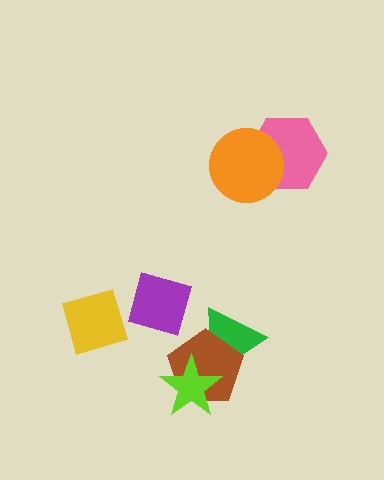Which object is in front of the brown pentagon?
The lime star is in front of the brown pentagon.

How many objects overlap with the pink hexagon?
1 object overlaps with the pink hexagon.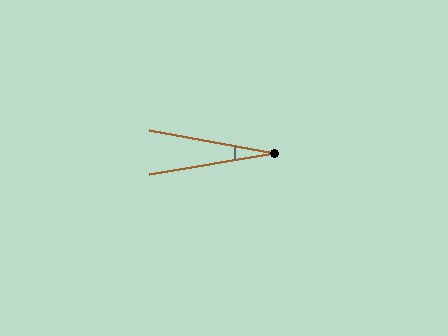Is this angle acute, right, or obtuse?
It is acute.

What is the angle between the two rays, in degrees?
Approximately 20 degrees.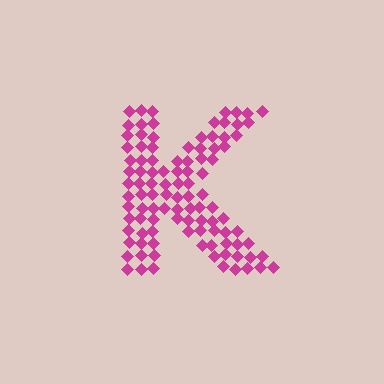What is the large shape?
The large shape is the letter K.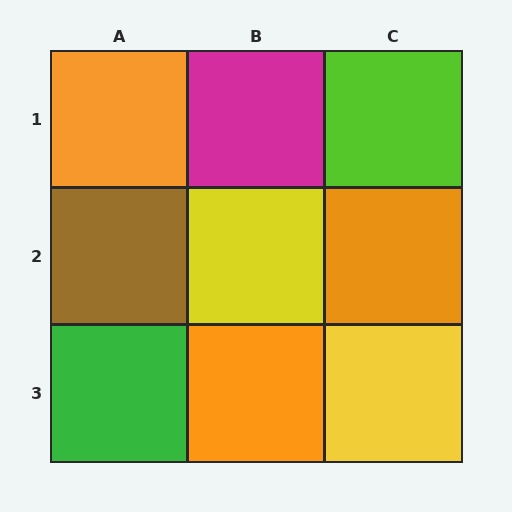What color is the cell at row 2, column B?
Yellow.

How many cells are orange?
3 cells are orange.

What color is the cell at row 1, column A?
Orange.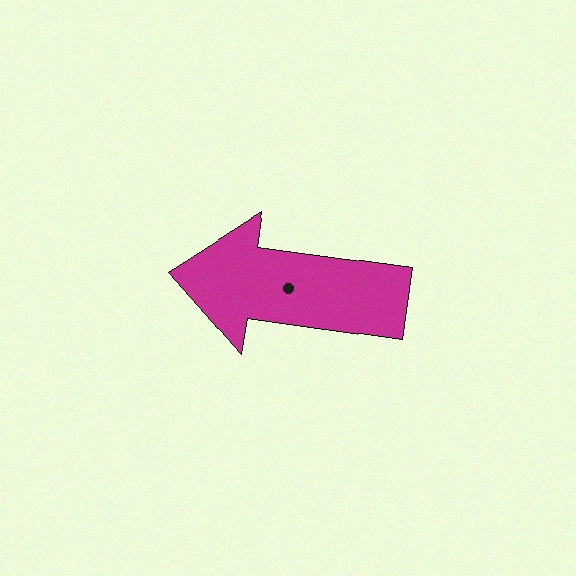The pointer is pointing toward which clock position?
Roughly 9 o'clock.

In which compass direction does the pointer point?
West.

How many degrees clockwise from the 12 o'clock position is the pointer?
Approximately 278 degrees.